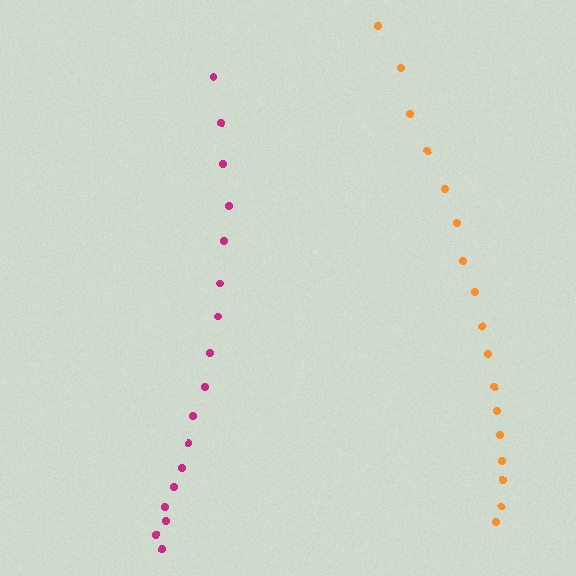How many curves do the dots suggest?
There are 2 distinct paths.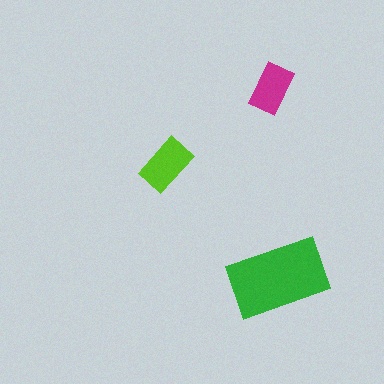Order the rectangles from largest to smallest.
the green one, the lime one, the magenta one.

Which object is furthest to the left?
The lime rectangle is leftmost.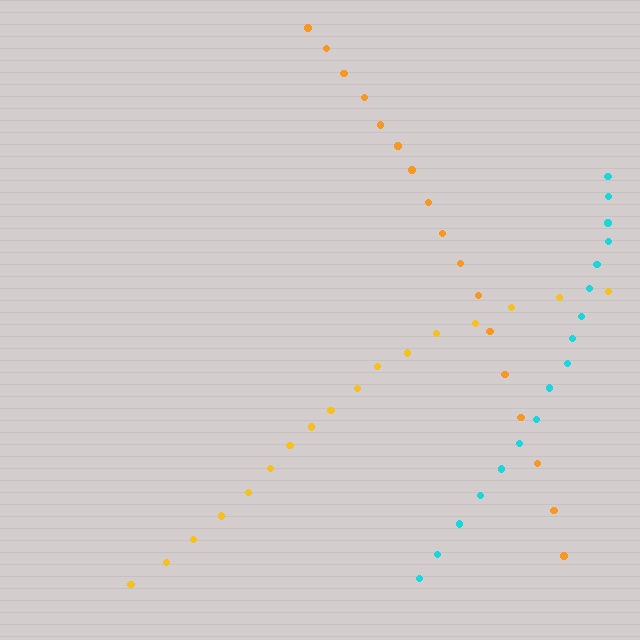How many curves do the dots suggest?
There are 3 distinct paths.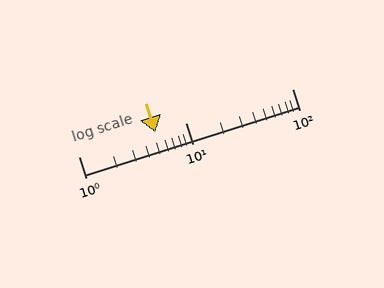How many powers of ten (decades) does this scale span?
The scale spans 2 decades, from 1 to 100.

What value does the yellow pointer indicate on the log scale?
The pointer indicates approximately 5.2.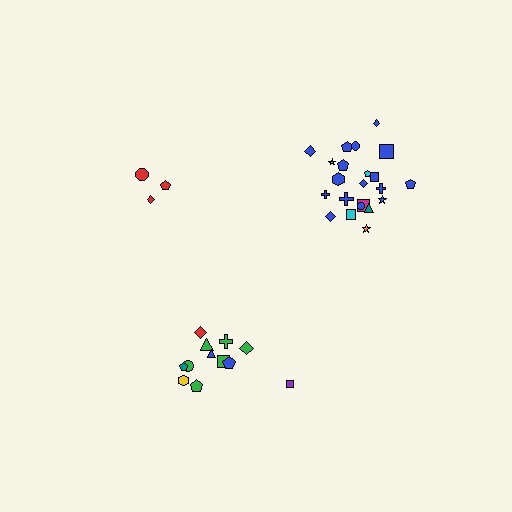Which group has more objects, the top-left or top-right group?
The top-right group.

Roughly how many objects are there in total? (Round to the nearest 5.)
Roughly 35 objects in total.